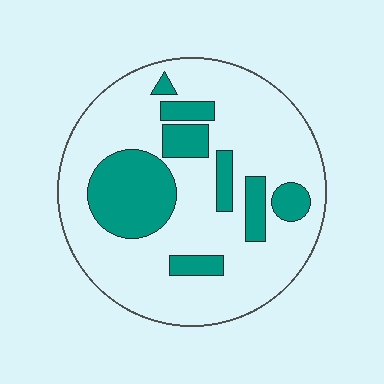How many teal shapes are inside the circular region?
8.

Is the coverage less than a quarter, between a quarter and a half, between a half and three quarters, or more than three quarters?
Less than a quarter.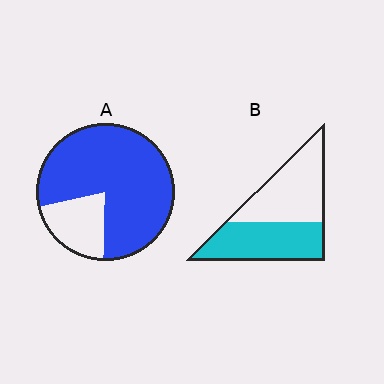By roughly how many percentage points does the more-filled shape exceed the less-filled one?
By roughly 30 percentage points (A over B).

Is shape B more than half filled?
Roughly half.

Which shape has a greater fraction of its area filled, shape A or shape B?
Shape A.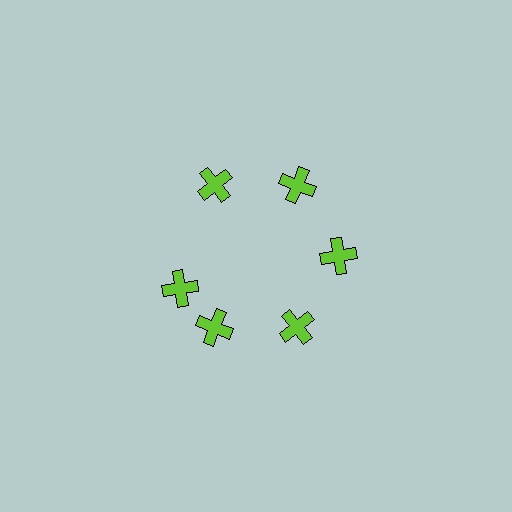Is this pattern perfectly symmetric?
No. The 6 lime crosses are arranged in a ring, but one element near the 9 o'clock position is rotated out of alignment along the ring, breaking the 6-fold rotational symmetry.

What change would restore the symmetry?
The symmetry would be restored by rotating it back into even spacing with its neighbors so that all 6 crosses sit at equal angles and equal distance from the center.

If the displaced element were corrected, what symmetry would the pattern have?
It would have 6-fold rotational symmetry — the pattern would map onto itself every 60 degrees.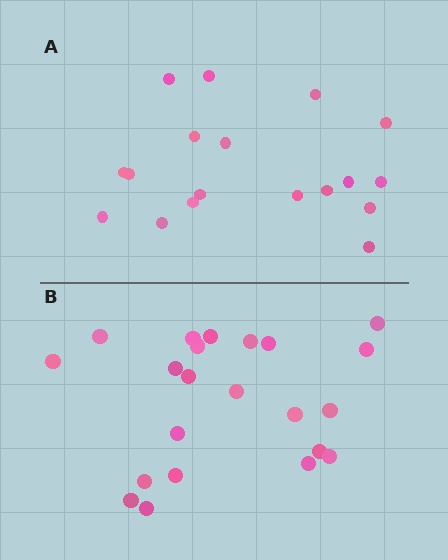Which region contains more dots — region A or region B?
Region B (the bottom region) has more dots.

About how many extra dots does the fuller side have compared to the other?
Region B has about 4 more dots than region A.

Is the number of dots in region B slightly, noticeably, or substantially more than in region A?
Region B has only slightly more — the two regions are fairly close. The ratio is roughly 1.2 to 1.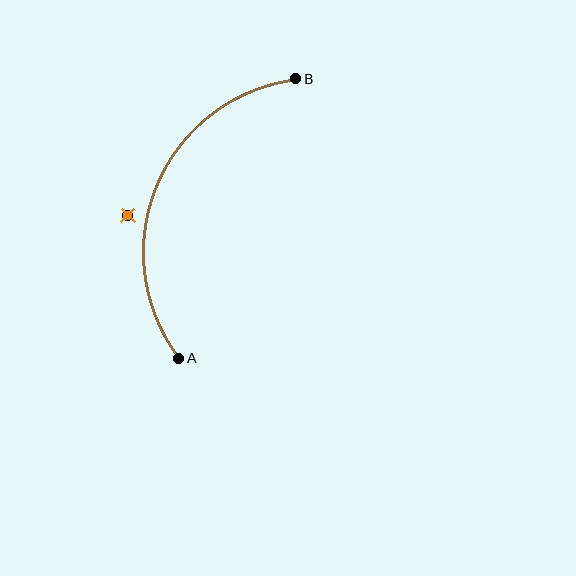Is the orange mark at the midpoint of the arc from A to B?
No — the orange mark does not lie on the arc at all. It sits slightly outside the curve.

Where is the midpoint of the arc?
The arc midpoint is the point on the curve farthest from the straight line joining A and B. It sits to the left of that line.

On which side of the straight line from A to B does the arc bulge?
The arc bulges to the left of the straight line connecting A and B.